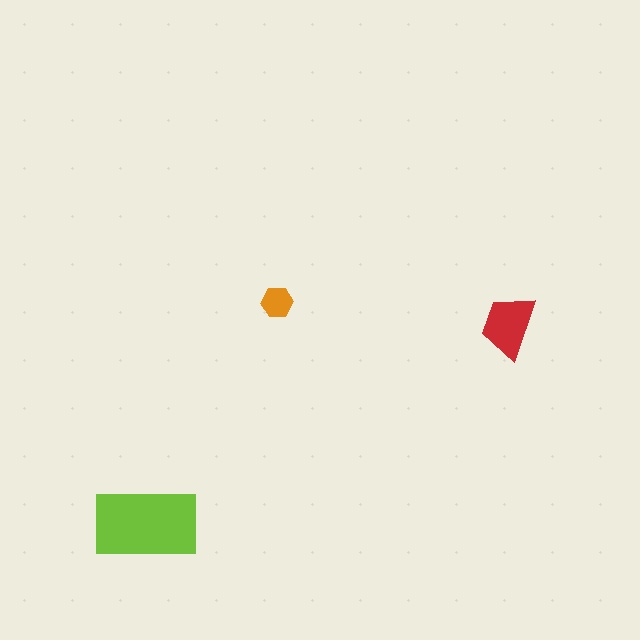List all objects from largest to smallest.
The lime rectangle, the red trapezoid, the orange hexagon.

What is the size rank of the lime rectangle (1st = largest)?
1st.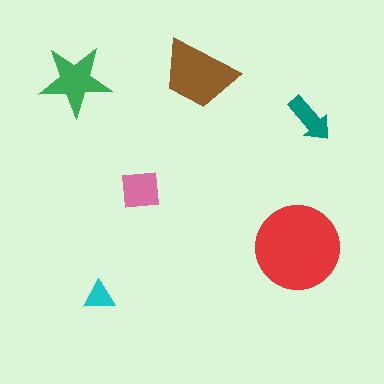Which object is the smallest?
The cyan triangle.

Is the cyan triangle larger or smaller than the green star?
Smaller.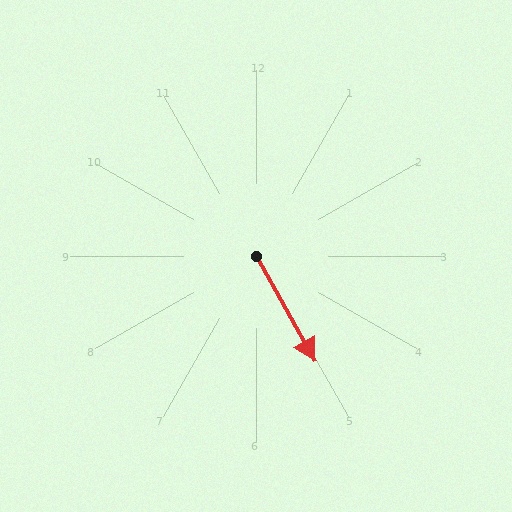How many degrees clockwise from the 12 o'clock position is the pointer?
Approximately 151 degrees.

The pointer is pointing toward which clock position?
Roughly 5 o'clock.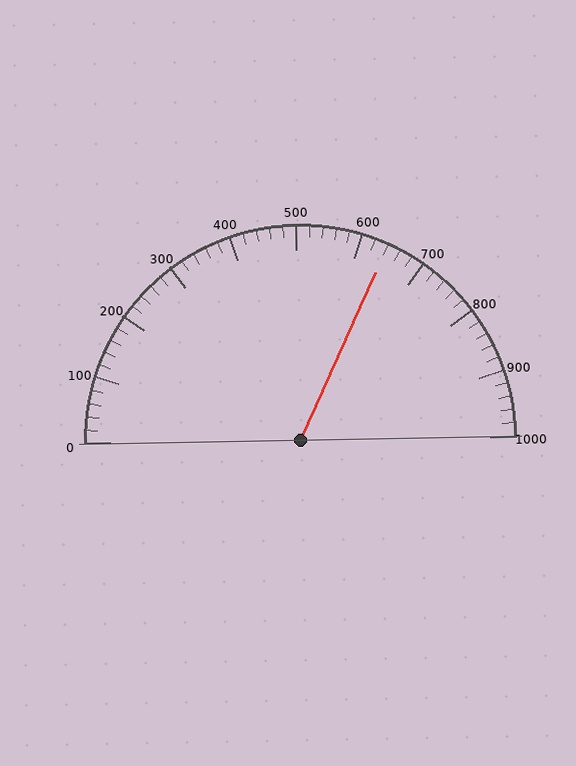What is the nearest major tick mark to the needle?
The nearest major tick mark is 600.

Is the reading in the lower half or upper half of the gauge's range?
The reading is in the upper half of the range (0 to 1000).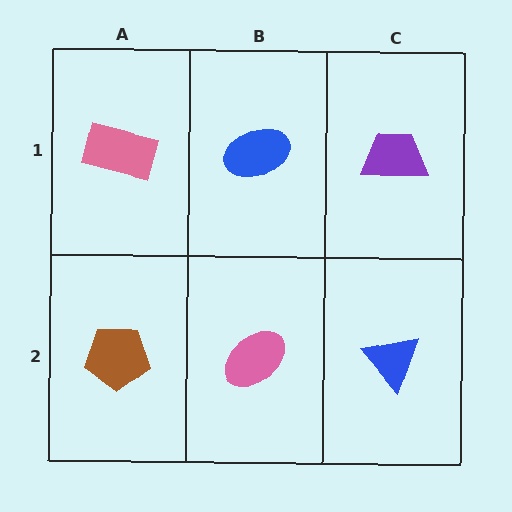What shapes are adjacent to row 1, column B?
A pink ellipse (row 2, column B), a pink rectangle (row 1, column A), a purple trapezoid (row 1, column C).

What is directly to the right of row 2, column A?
A pink ellipse.